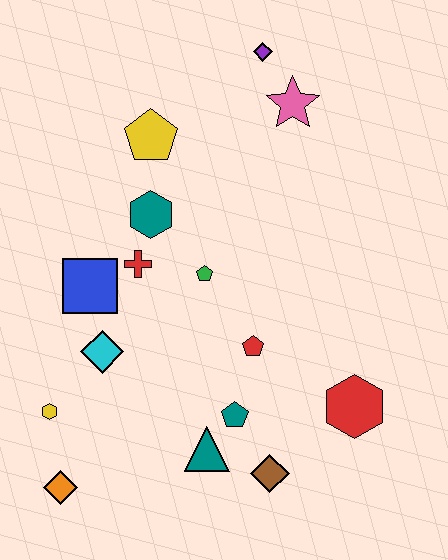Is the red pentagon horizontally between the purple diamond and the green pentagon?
Yes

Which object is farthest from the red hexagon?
The purple diamond is farthest from the red hexagon.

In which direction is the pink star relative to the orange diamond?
The pink star is above the orange diamond.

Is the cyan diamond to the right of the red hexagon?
No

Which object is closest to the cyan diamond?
The blue square is closest to the cyan diamond.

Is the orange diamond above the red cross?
No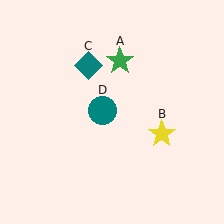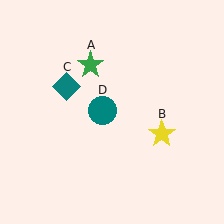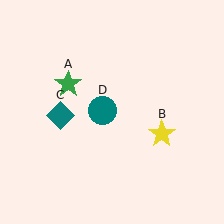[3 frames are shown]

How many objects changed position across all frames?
2 objects changed position: green star (object A), teal diamond (object C).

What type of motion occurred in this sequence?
The green star (object A), teal diamond (object C) rotated counterclockwise around the center of the scene.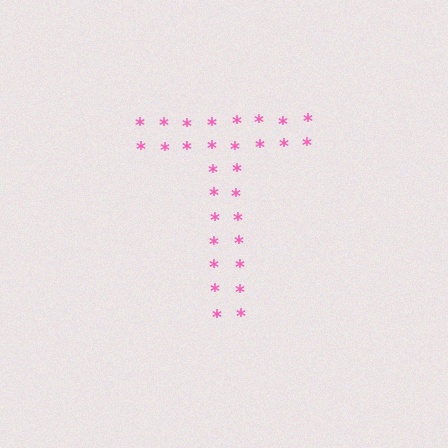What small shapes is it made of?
It is made of small asterisks.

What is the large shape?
The large shape is the letter T.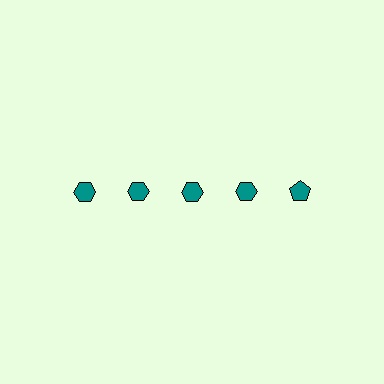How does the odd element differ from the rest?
It has a different shape: pentagon instead of hexagon.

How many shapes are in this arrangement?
There are 5 shapes arranged in a grid pattern.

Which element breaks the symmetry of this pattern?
The teal pentagon in the top row, rightmost column breaks the symmetry. All other shapes are teal hexagons.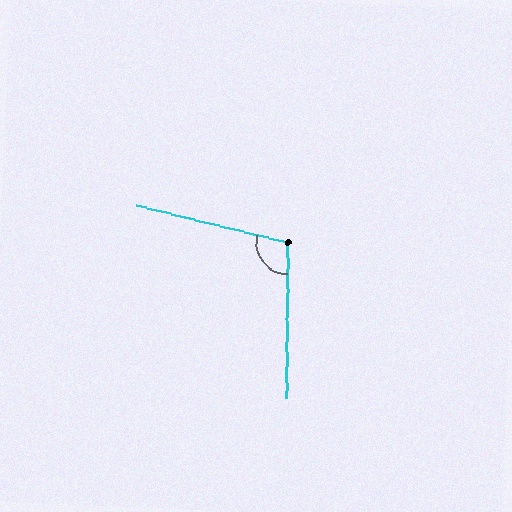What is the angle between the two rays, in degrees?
Approximately 103 degrees.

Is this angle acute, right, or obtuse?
It is obtuse.